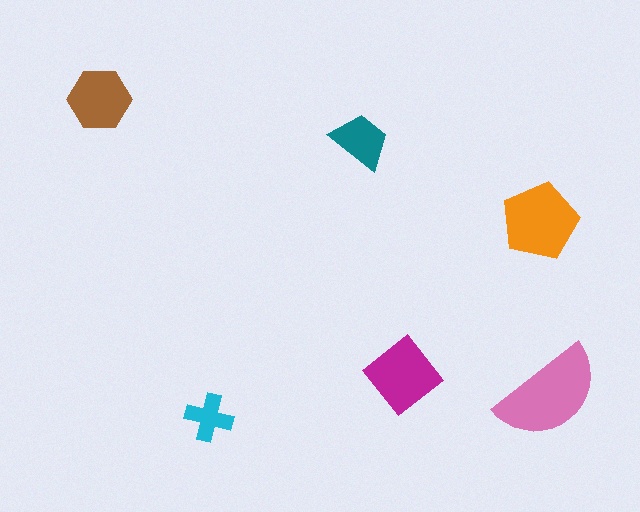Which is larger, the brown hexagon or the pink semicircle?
The pink semicircle.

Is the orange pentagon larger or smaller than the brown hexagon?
Larger.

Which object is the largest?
The pink semicircle.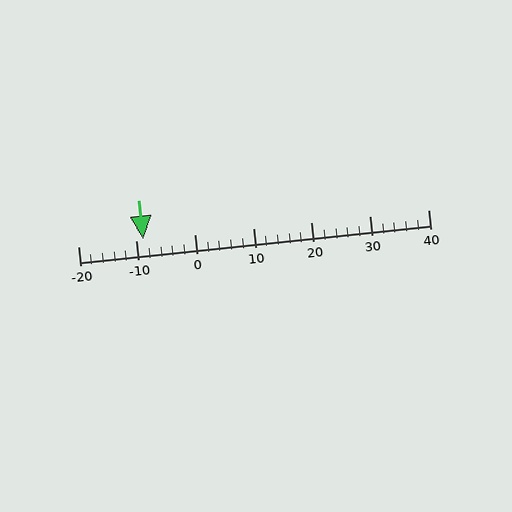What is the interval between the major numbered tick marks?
The major tick marks are spaced 10 units apart.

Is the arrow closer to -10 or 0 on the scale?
The arrow is closer to -10.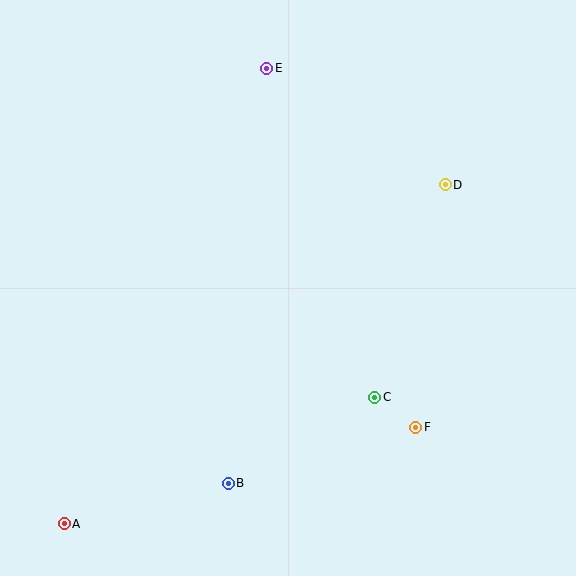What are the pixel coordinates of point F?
Point F is at (416, 427).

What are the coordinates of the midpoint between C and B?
The midpoint between C and B is at (301, 440).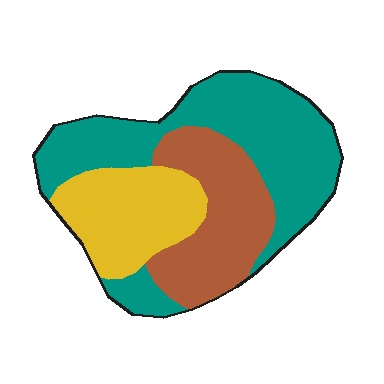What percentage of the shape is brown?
Brown covers around 30% of the shape.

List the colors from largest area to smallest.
From largest to smallest: teal, brown, yellow.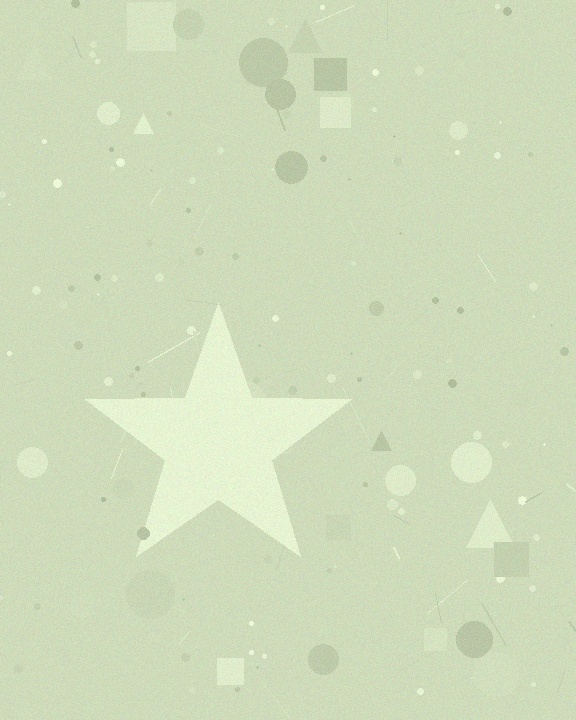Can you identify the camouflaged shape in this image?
The camouflaged shape is a star.